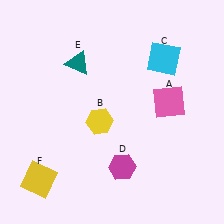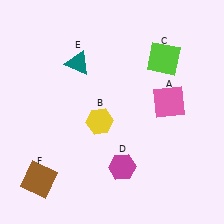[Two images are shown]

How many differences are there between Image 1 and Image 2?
There are 2 differences between the two images.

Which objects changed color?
C changed from cyan to lime. F changed from yellow to brown.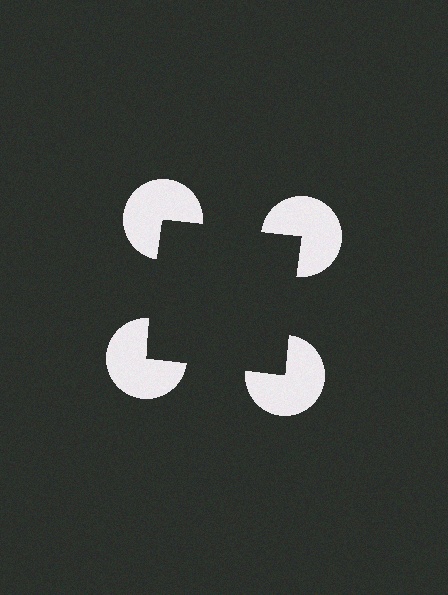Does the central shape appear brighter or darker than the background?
It typically appears slightly darker than the background, even though no actual brightness change is drawn.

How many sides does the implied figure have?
4 sides.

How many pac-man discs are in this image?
There are 4 — one at each vertex of the illusory square.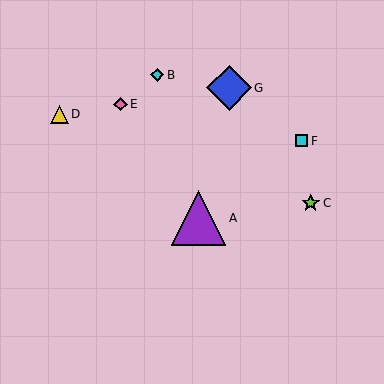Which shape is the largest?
The purple triangle (labeled A) is the largest.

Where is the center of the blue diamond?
The center of the blue diamond is at (229, 88).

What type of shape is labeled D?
Shape D is a yellow triangle.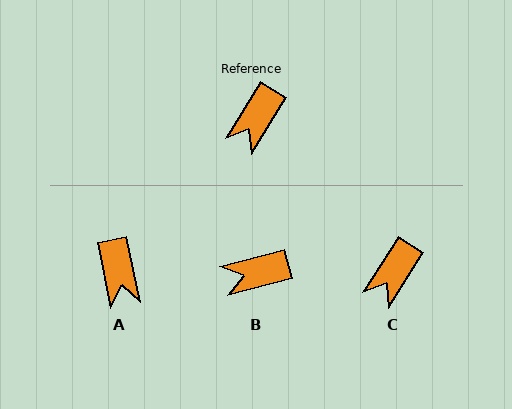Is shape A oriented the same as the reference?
No, it is off by about 44 degrees.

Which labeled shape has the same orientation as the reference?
C.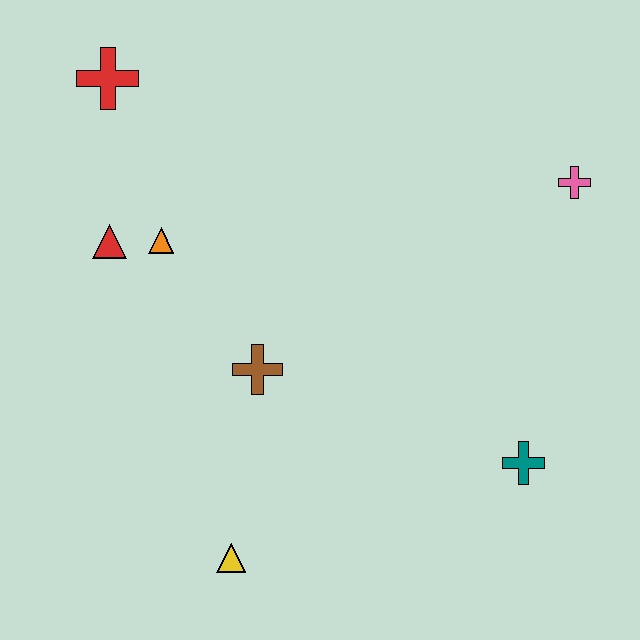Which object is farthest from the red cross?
The teal cross is farthest from the red cross.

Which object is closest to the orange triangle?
The red triangle is closest to the orange triangle.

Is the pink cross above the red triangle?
Yes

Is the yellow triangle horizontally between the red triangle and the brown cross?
Yes